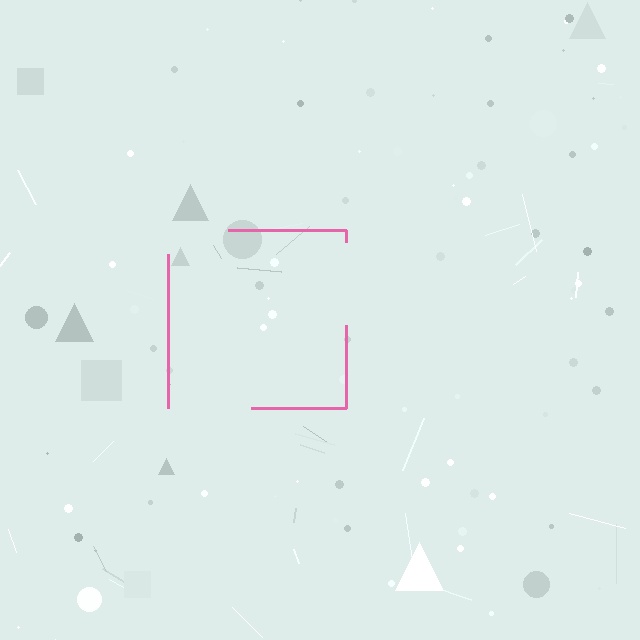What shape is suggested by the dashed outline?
The dashed outline suggests a square.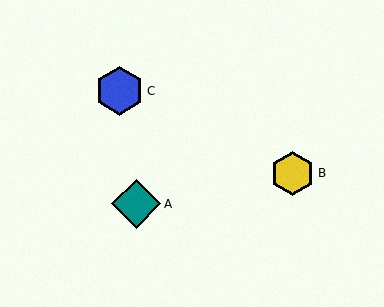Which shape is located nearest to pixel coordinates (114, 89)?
The blue hexagon (labeled C) at (120, 91) is nearest to that location.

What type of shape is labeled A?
Shape A is a teal diamond.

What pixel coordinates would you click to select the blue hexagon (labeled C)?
Click at (120, 91) to select the blue hexagon C.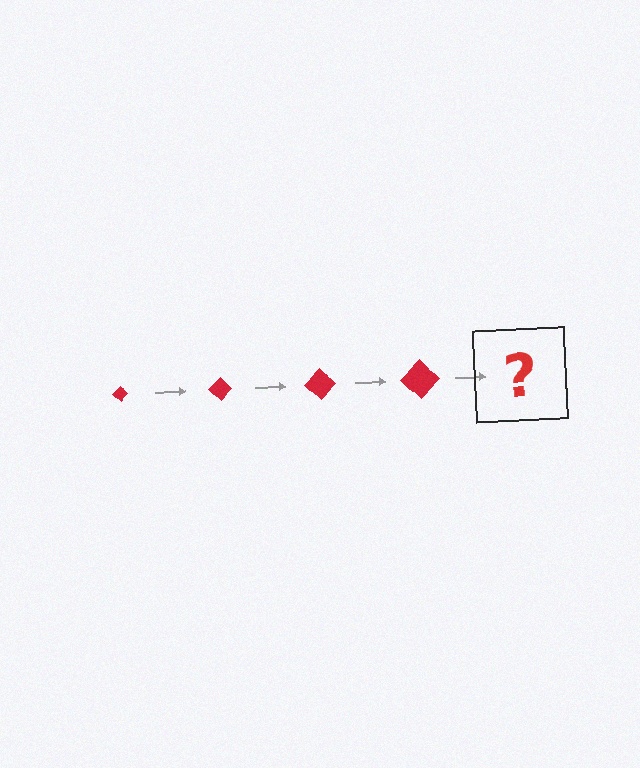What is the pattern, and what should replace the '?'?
The pattern is that the diamond gets progressively larger each step. The '?' should be a red diamond, larger than the previous one.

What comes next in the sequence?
The next element should be a red diamond, larger than the previous one.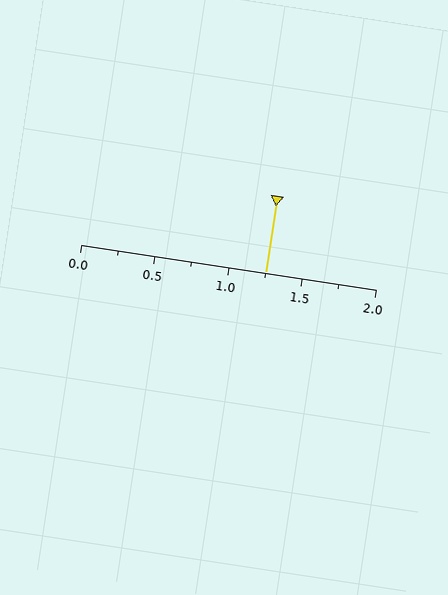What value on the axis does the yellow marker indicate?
The marker indicates approximately 1.25.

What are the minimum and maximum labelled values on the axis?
The axis runs from 0.0 to 2.0.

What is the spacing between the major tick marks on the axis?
The major ticks are spaced 0.5 apart.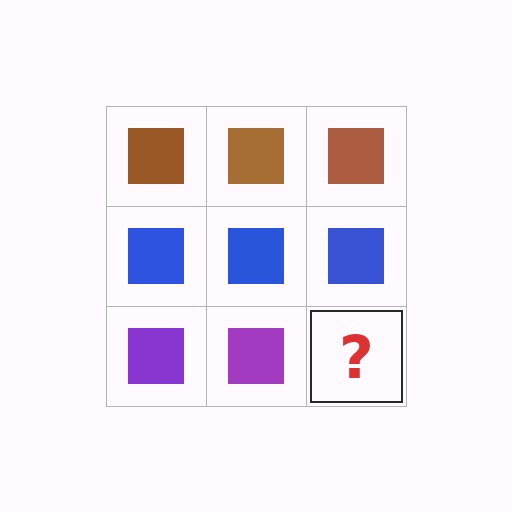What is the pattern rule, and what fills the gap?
The rule is that each row has a consistent color. The gap should be filled with a purple square.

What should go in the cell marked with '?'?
The missing cell should contain a purple square.